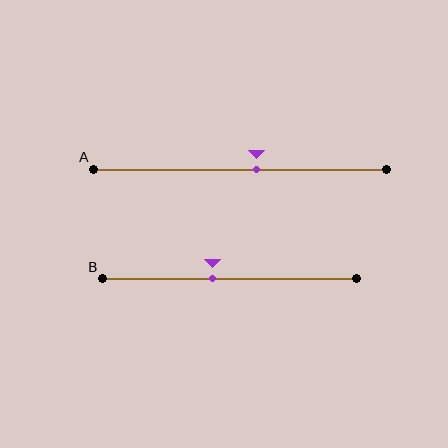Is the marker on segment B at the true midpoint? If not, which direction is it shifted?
No, the marker on segment B is shifted to the left by about 7% of the segment length.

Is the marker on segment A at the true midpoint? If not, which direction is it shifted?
No, the marker on segment A is shifted to the right by about 6% of the segment length.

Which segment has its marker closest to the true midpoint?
Segment A has its marker closest to the true midpoint.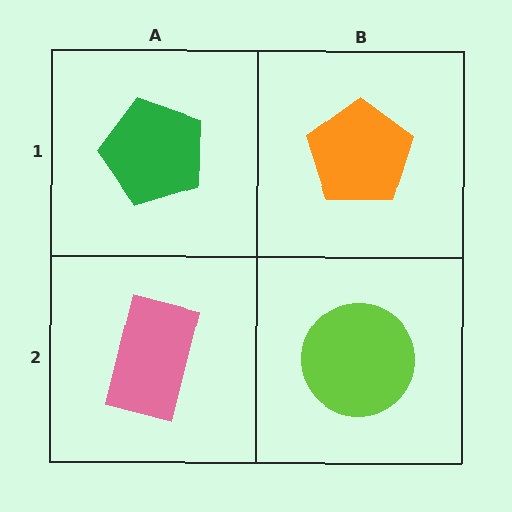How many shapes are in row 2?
2 shapes.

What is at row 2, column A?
A pink rectangle.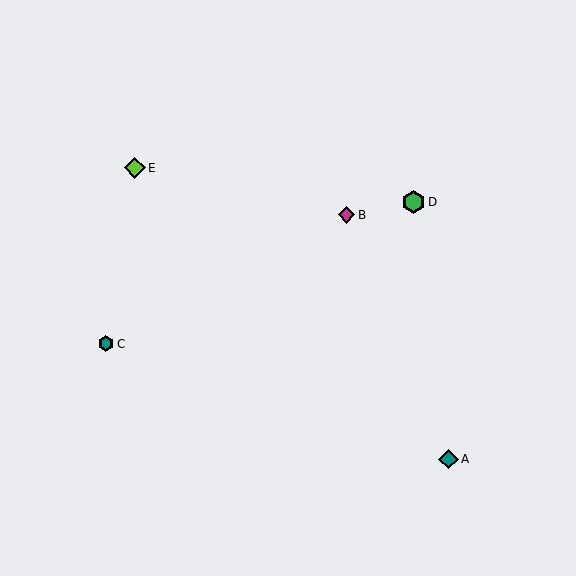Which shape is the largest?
The green hexagon (labeled D) is the largest.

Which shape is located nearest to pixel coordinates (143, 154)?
The lime diamond (labeled E) at (135, 168) is nearest to that location.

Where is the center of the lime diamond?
The center of the lime diamond is at (135, 168).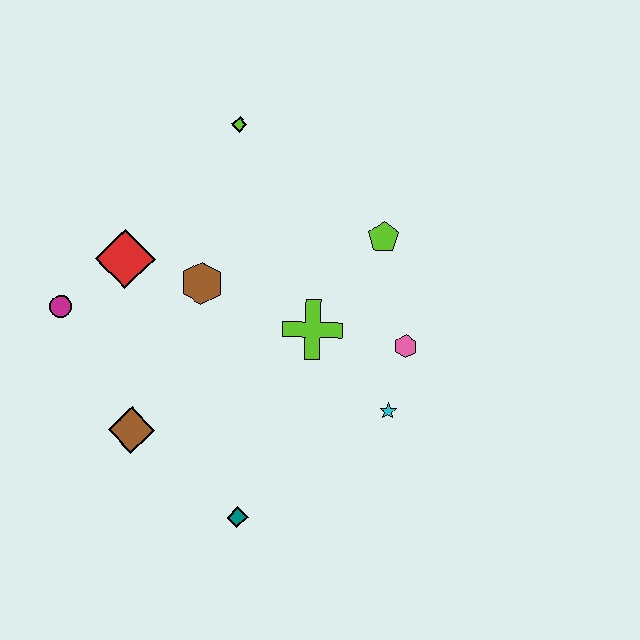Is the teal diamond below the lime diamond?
Yes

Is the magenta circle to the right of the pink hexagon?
No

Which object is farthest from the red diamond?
The cyan star is farthest from the red diamond.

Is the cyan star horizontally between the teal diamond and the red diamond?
No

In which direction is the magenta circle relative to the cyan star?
The magenta circle is to the left of the cyan star.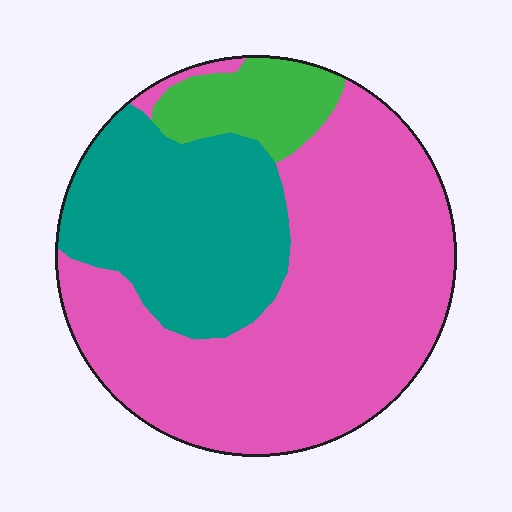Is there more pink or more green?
Pink.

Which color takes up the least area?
Green, at roughly 10%.